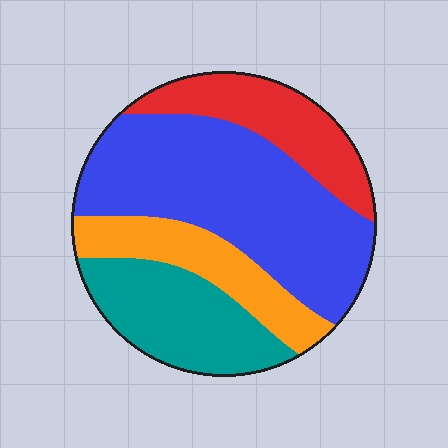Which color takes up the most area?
Blue, at roughly 45%.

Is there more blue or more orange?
Blue.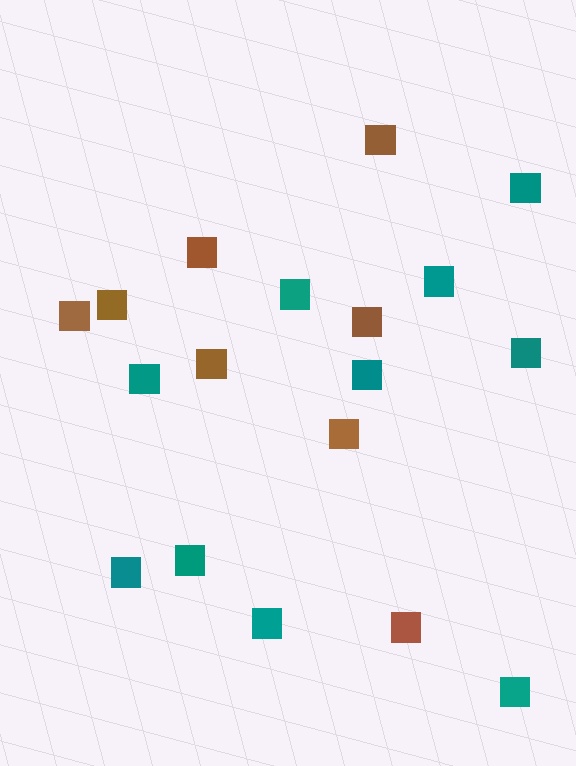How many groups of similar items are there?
There are 2 groups: one group of teal squares (10) and one group of brown squares (8).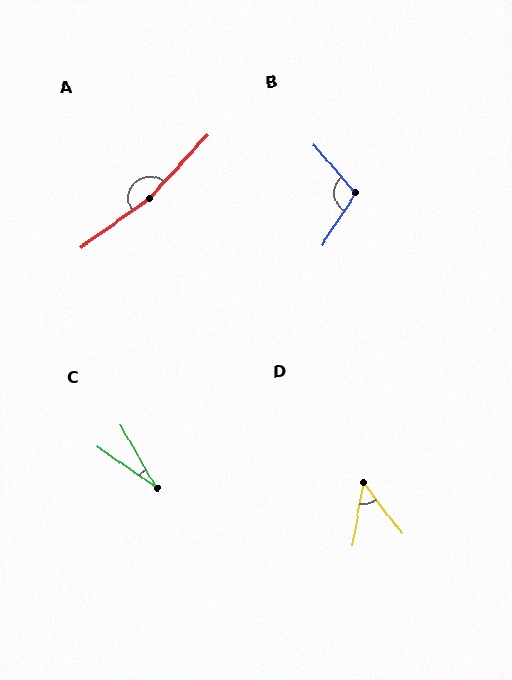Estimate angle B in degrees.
Approximately 107 degrees.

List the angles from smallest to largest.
C (25°), D (47°), B (107°), A (169°).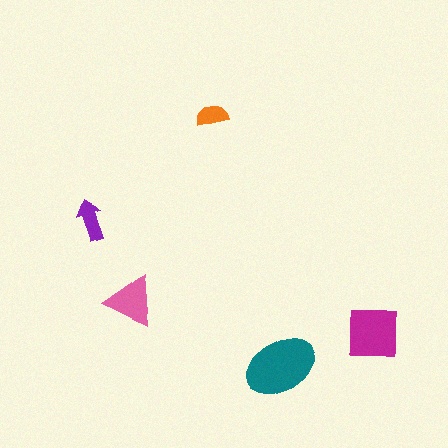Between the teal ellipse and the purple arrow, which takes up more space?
The teal ellipse.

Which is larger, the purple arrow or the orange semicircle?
The purple arrow.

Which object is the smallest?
The orange semicircle.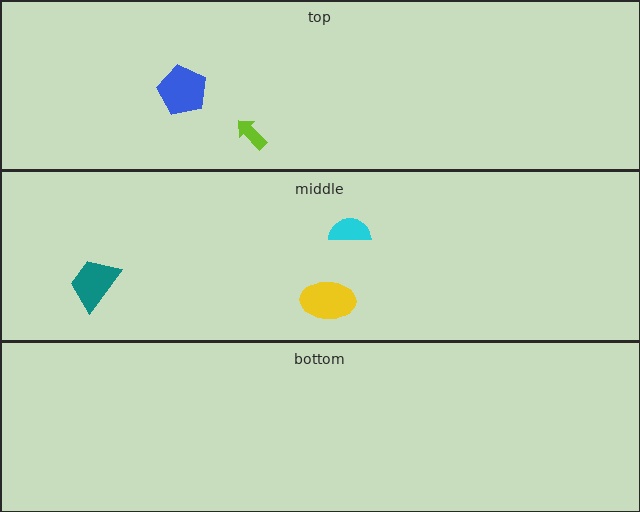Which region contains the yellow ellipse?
The middle region.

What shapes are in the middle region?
The cyan semicircle, the yellow ellipse, the teal trapezoid.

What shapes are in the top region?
The blue pentagon, the lime arrow.